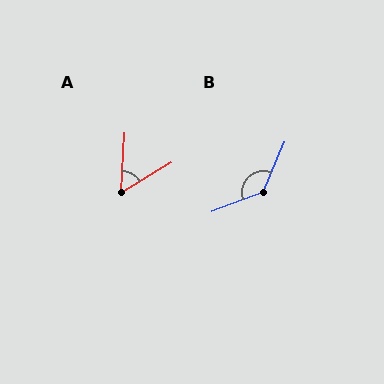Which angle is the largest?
B, at approximately 134 degrees.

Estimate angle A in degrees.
Approximately 56 degrees.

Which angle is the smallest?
A, at approximately 56 degrees.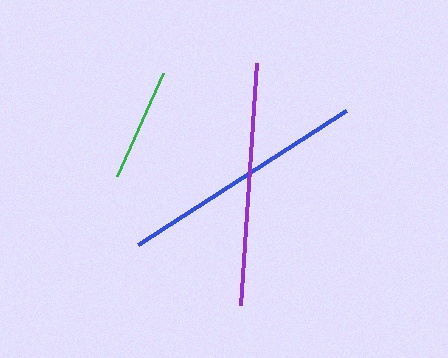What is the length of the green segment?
The green segment is approximately 113 pixels long.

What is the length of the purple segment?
The purple segment is approximately 243 pixels long.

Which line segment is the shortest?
The green line is the shortest at approximately 113 pixels.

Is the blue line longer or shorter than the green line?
The blue line is longer than the green line.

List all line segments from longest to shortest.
From longest to shortest: blue, purple, green.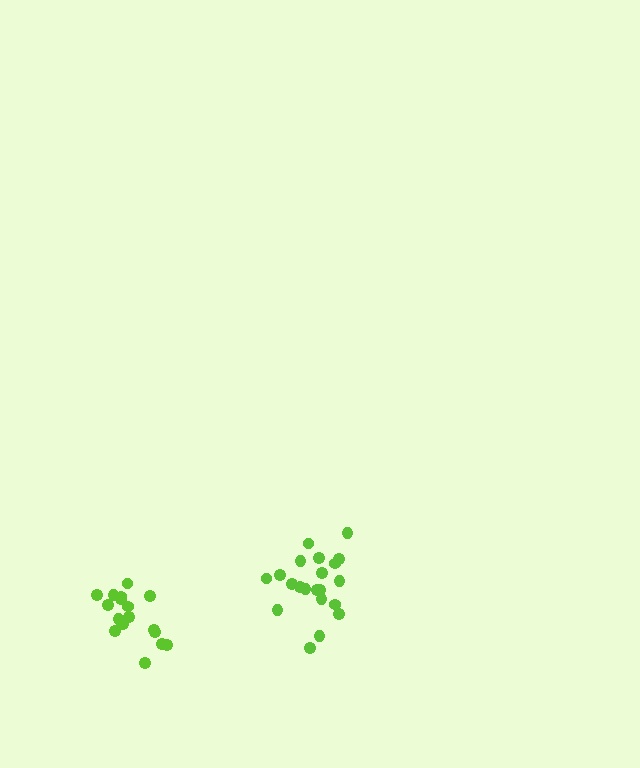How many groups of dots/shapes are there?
There are 2 groups.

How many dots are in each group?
Group 1: 17 dots, Group 2: 21 dots (38 total).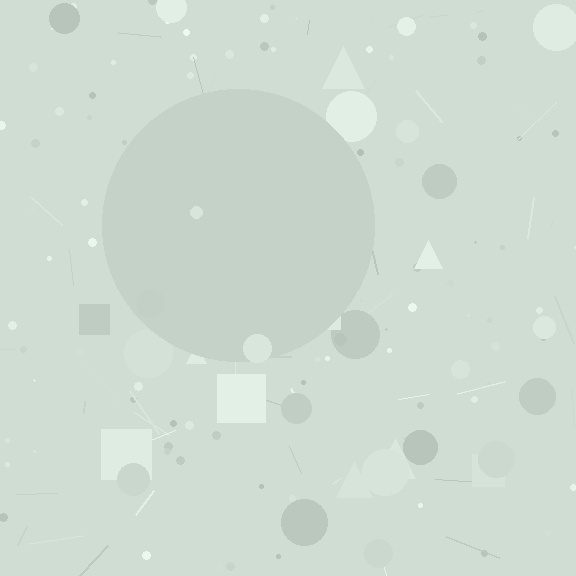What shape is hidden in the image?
A circle is hidden in the image.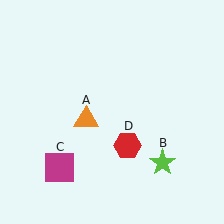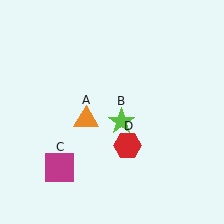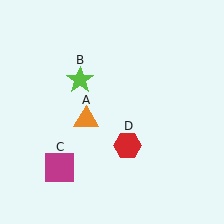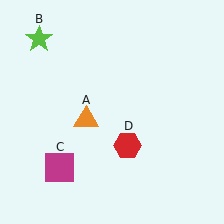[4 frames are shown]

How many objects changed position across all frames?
1 object changed position: lime star (object B).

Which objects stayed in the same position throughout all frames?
Orange triangle (object A) and magenta square (object C) and red hexagon (object D) remained stationary.